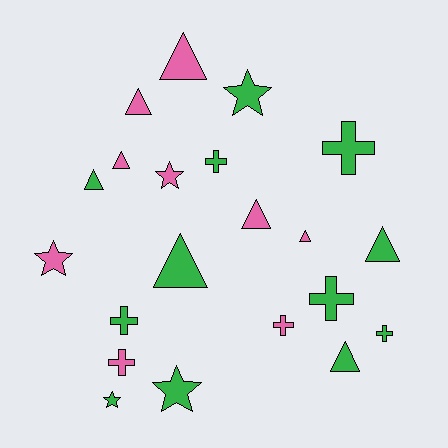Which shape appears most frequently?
Triangle, with 9 objects.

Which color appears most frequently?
Green, with 12 objects.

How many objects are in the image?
There are 21 objects.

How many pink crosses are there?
There are 2 pink crosses.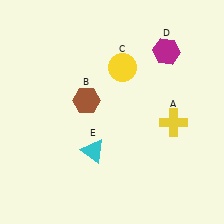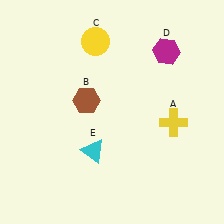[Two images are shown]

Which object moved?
The yellow circle (C) moved left.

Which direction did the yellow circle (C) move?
The yellow circle (C) moved left.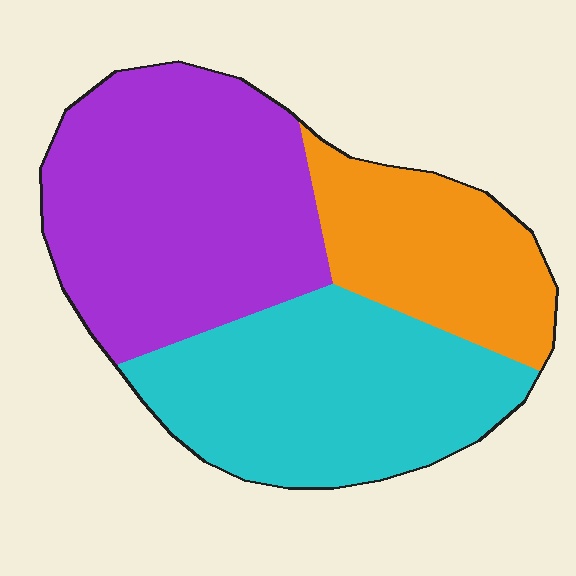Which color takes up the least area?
Orange, at roughly 20%.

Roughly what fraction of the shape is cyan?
Cyan covers about 35% of the shape.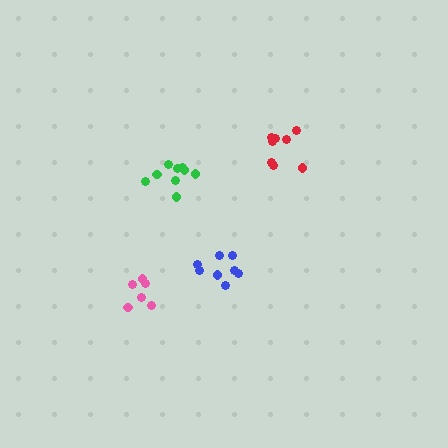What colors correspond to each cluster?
The clusters are colored: pink, blue, red, green.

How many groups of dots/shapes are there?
There are 4 groups.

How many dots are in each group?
Group 1: 6 dots, Group 2: 8 dots, Group 3: 8 dots, Group 4: 9 dots (31 total).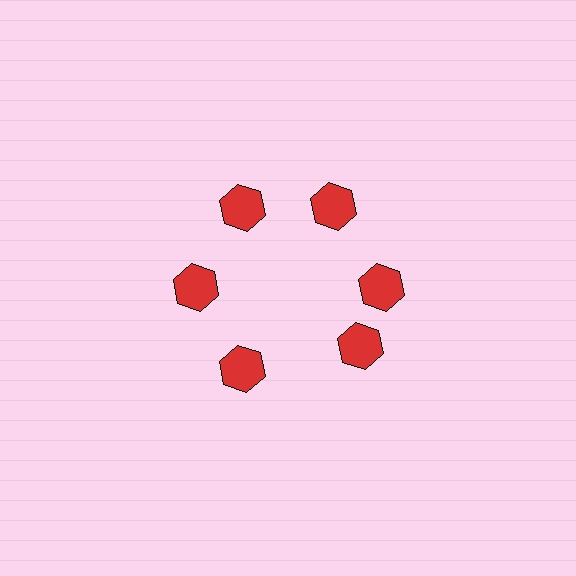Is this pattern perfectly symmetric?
No. The 6 red hexagons are arranged in a ring, but one element near the 5 o'clock position is rotated out of alignment along the ring, breaking the 6-fold rotational symmetry.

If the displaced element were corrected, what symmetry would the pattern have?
It would have 6-fold rotational symmetry — the pattern would map onto itself every 60 degrees.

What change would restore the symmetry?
The symmetry would be restored by rotating it back into even spacing with its neighbors so that all 6 hexagons sit at equal angles and equal distance from the center.